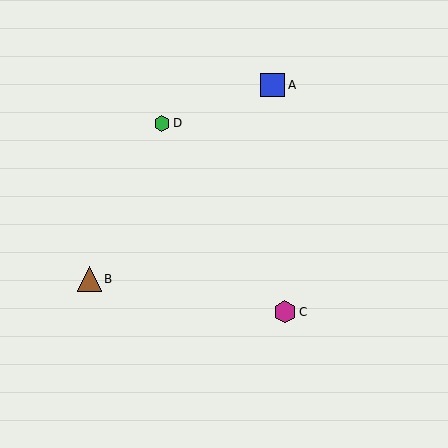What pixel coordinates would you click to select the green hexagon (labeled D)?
Click at (162, 123) to select the green hexagon D.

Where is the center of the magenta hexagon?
The center of the magenta hexagon is at (285, 312).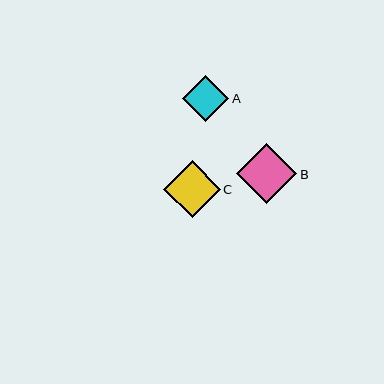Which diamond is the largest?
Diamond B is the largest with a size of approximately 60 pixels.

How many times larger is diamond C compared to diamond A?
Diamond C is approximately 1.2 times the size of diamond A.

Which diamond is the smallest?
Diamond A is the smallest with a size of approximately 46 pixels.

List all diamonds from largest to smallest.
From largest to smallest: B, C, A.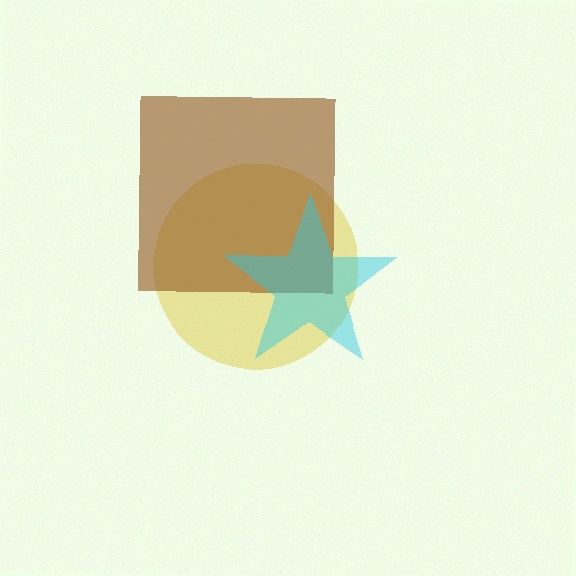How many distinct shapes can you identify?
There are 3 distinct shapes: a yellow circle, a brown square, a cyan star.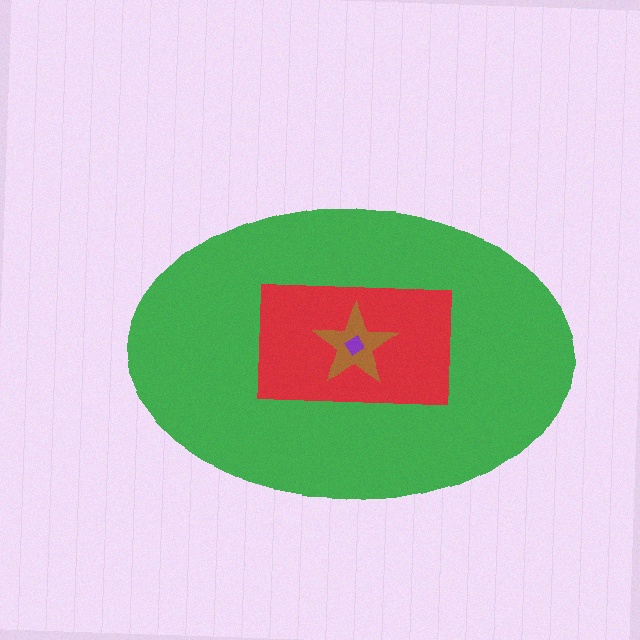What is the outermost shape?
The green ellipse.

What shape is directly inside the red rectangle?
The brown star.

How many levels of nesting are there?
4.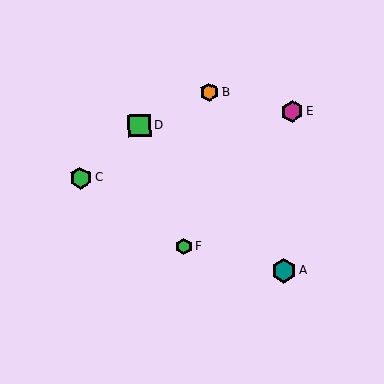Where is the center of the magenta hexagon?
The center of the magenta hexagon is at (292, 111).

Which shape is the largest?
The teal hexagon (labeled A) is the largest.